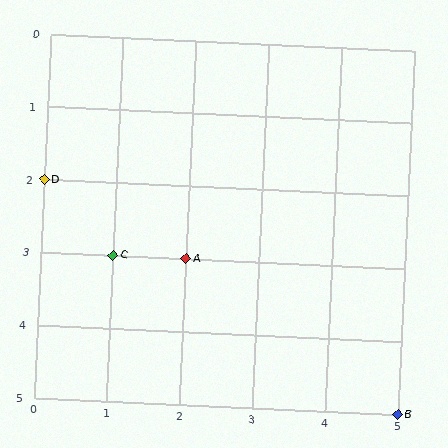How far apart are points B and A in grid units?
Points B and A are 3 columns and 2 rows apart (about 3.6 grid units diagonally).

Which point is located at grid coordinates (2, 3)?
Point A is at (2, 3).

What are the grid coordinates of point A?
Point A is at grid coordinates (2, 3).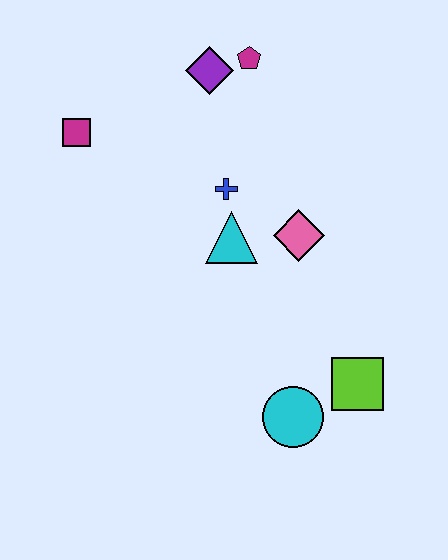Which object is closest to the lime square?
The cyan circle is closest to the lime square.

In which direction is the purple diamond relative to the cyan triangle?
The purple diamond is above the cyan triangle.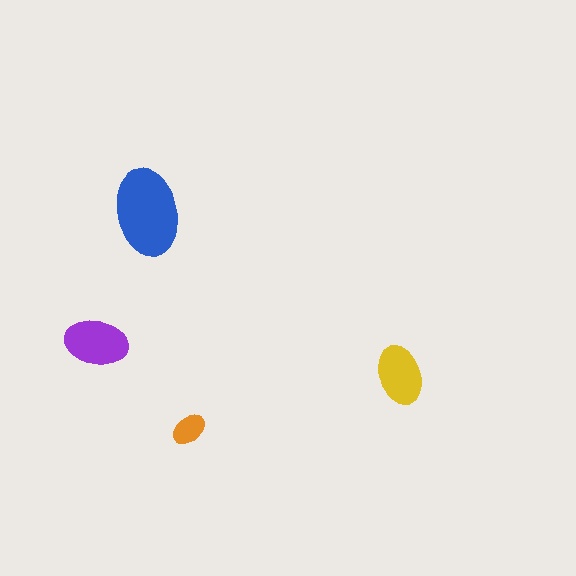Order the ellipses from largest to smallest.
the blue one, the purple one, the yellow one, the orange one.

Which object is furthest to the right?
The yellow ellipse is rightmost.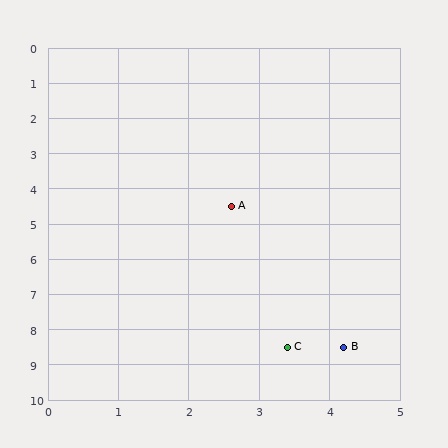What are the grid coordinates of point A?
Point A is at approximately (2.6, 4.5).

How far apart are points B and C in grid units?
Points B and C are about 0.8 grid units apart.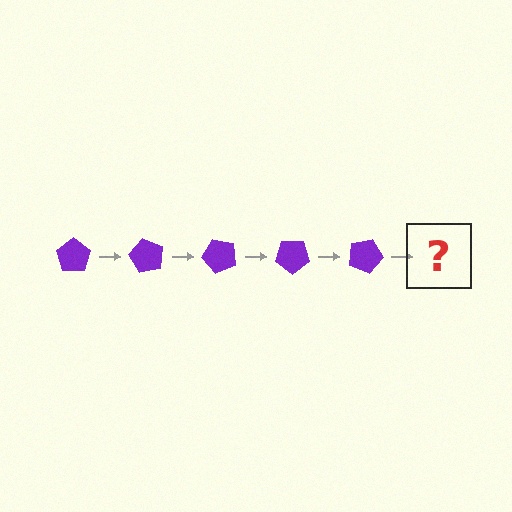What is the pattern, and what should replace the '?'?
The pattern is that the pentagon rotates 60 degrees each step. The '?' should be a purple pentagon rotated 300 degrees.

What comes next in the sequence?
The next element should be a purple pentagon rotated 300 degrees.